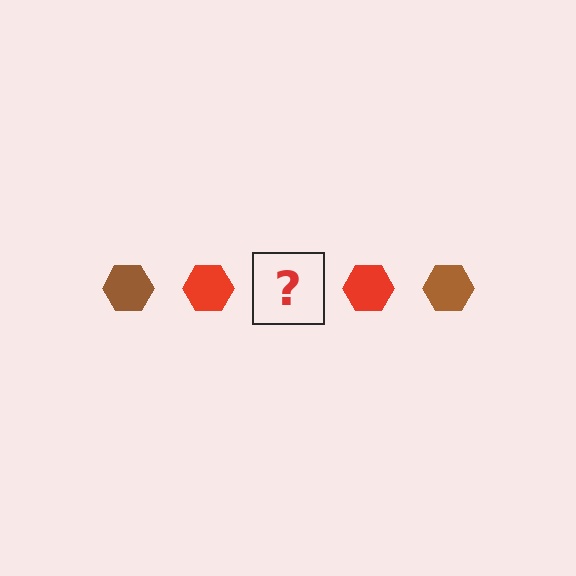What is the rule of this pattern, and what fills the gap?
The rule is that the pattern cycles through brown, red hexagons. The gap should be filled with a brown hexagon.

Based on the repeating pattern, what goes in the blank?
The blank should be a brown hexagon.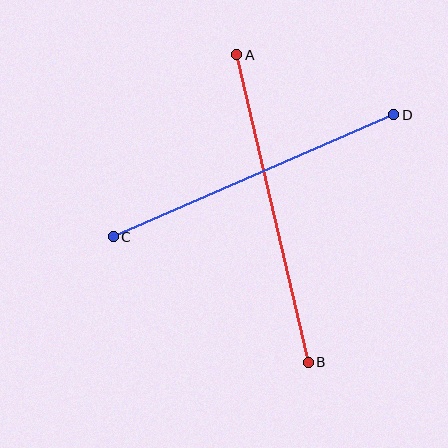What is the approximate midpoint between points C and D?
The midpoint is at approximately (254, 176) pixels.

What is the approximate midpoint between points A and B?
The midpoint is at approximately (273, 208) pixels.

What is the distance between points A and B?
The distance is approximately 316 pixels.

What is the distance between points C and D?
The distance is approximately 306 pixels.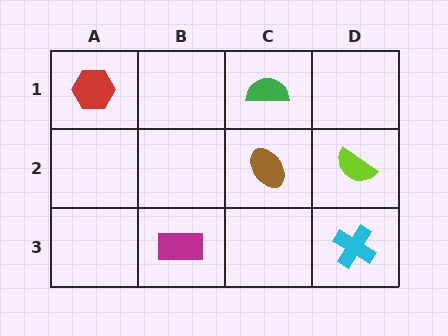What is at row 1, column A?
A red hexagon.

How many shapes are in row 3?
2 shapes.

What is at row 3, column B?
A magenta rectangle.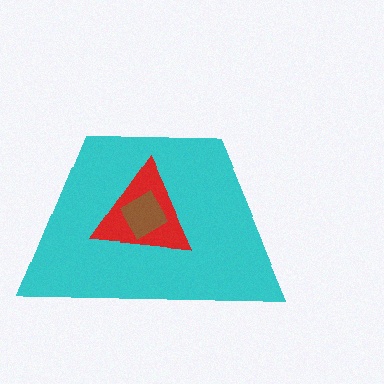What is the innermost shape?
The brown diamond.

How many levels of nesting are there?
3.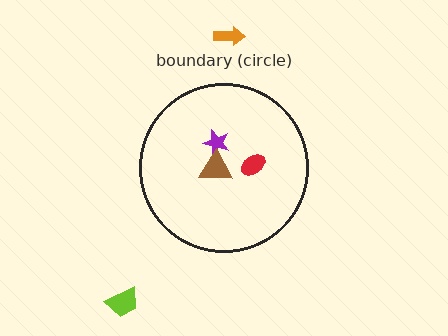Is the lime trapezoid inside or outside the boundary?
Outside.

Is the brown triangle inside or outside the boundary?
Inside.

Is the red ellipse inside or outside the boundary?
Inside.